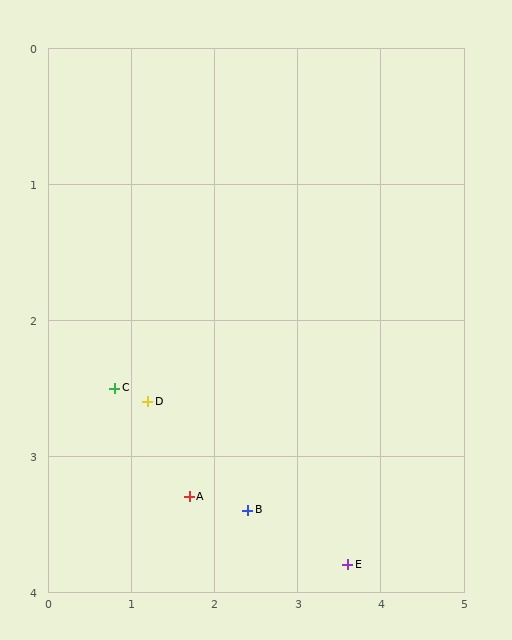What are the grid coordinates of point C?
Point C is at approximately (0.8, 2.5).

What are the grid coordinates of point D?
Point D is at approximately (1.2, 2.6).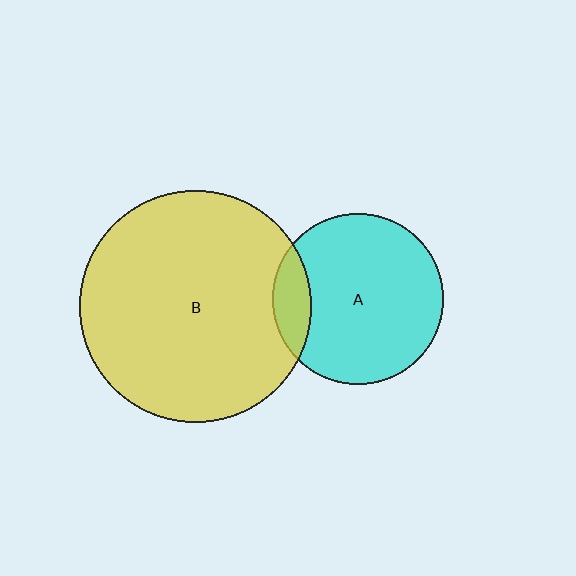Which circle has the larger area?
Circle B (yellow).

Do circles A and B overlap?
Yes.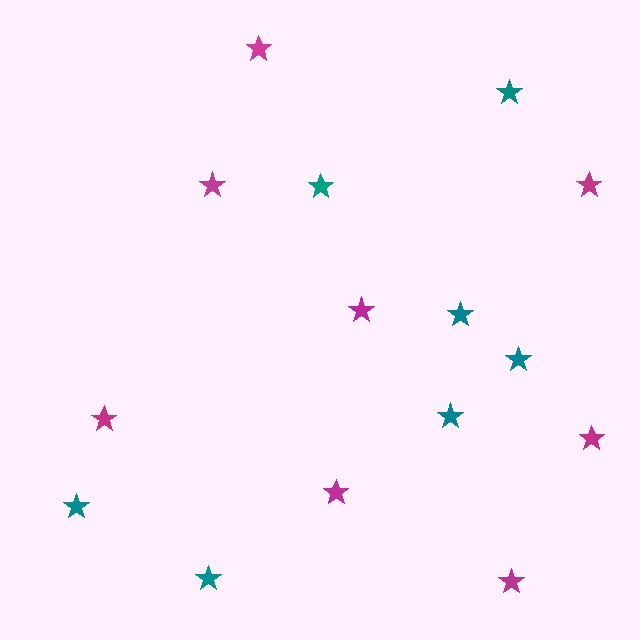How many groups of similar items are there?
There are 2 groups: one group of magenta stars (8) and one group of teal stars (7).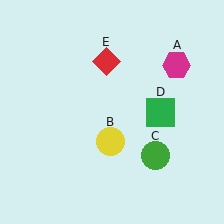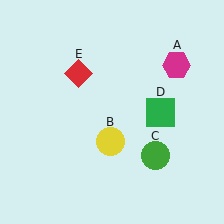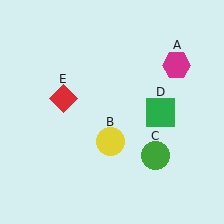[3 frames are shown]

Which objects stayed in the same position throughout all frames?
Magenta hexagon (object A) and yellow circle (object B) and green circle (object C) and green square (object D) remained stationary.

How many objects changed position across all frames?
1 object changed position: red diamond (object E).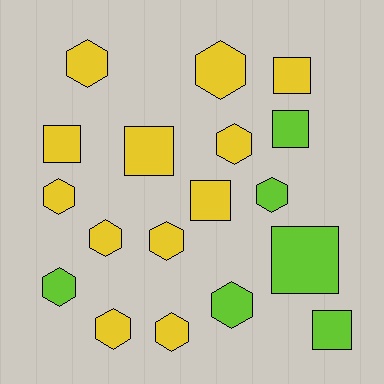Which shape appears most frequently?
Hexagon, with 11 objects.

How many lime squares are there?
There are 3 lime squares.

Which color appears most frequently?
Yellow, with 12 objects.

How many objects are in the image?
There are 18 objects.